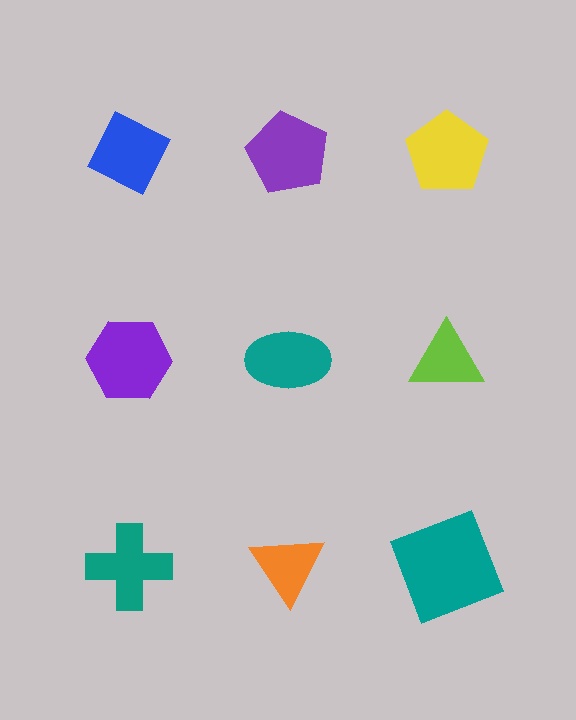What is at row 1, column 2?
A purple pentagon.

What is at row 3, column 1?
A teal cross.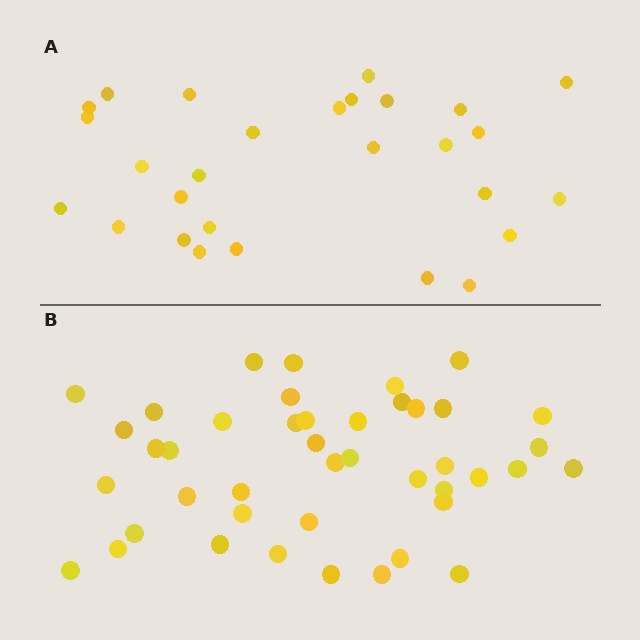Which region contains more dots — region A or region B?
Region B (the bottom region) has more dots.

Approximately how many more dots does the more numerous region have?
Region B has approximately 15 more dots than region A.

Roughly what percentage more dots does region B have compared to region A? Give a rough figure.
About 55% more.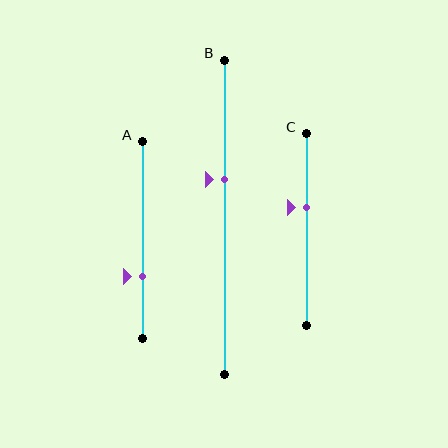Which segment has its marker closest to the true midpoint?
Segment C has its marker closest to the true midpoint.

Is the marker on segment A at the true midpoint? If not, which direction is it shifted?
No, the marker on segment A is shifted downward by about 19% of the segment length.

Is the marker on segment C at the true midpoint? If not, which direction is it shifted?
No, the marker on segment C is shifted upward by about 12% of the segment length.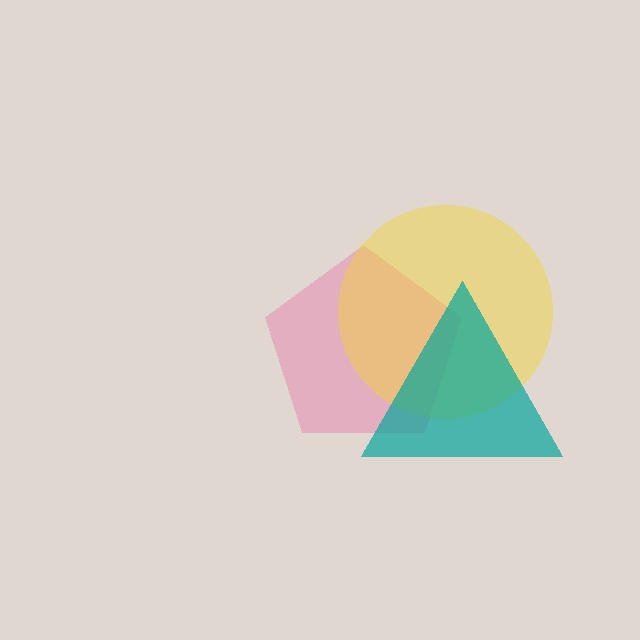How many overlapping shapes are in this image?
There are 3 overlapping shapes in the image.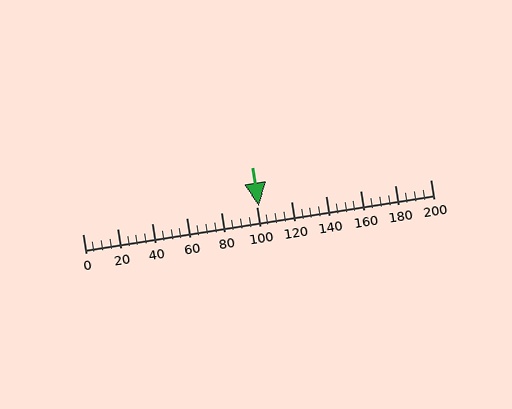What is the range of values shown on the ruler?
The ruler shows values from 0 to 200.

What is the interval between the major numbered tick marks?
The major tick marks are spaced 20 units apart.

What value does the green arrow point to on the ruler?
The green arrow points to approximately 101.